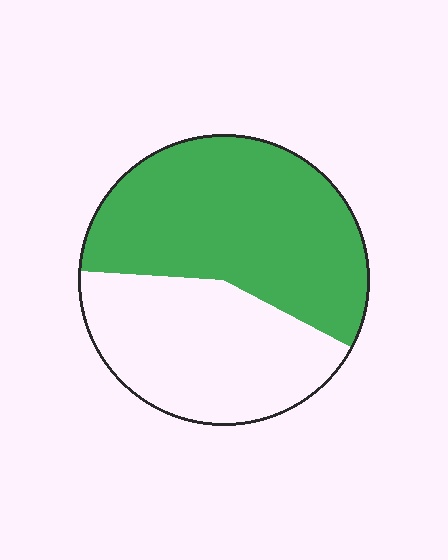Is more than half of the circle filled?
Yes.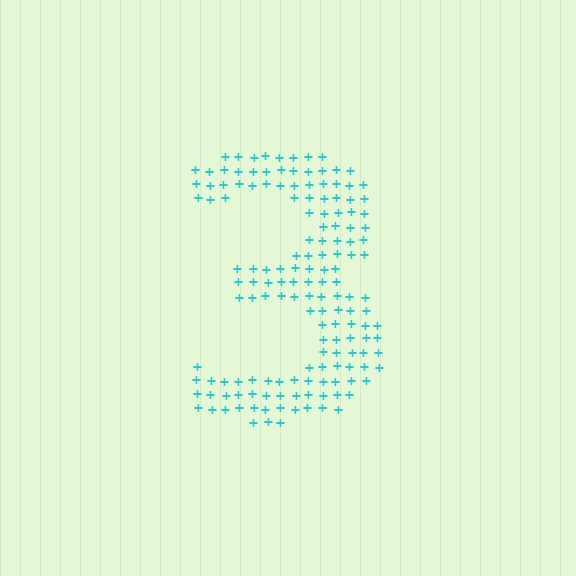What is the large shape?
The large shape is the digit 3.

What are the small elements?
The small elements are plus signs.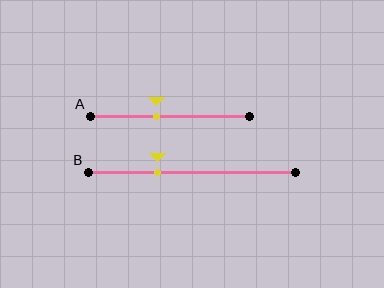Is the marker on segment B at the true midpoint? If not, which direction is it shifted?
No, the marker on segment B is shifted to the left by about 17% of the segment length.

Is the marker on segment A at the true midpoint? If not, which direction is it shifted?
No, the marker on segment A is shifted to the left by about 8% of the segment length.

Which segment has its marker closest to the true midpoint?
Segment A has its marker closest to the true midpoint.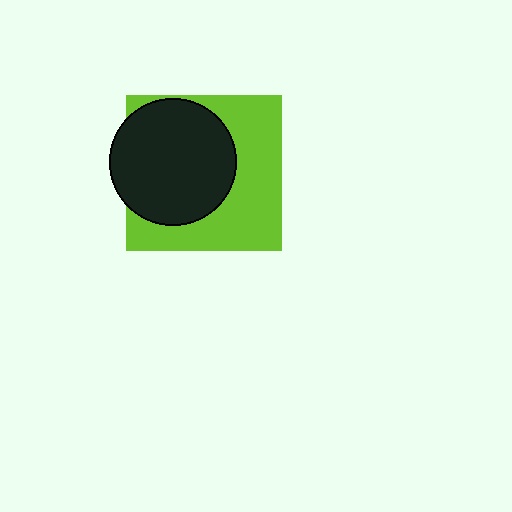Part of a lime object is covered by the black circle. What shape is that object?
It is a square.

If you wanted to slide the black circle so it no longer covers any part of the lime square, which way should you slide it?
Slide it left — that is the most direct way to separate the two shapes.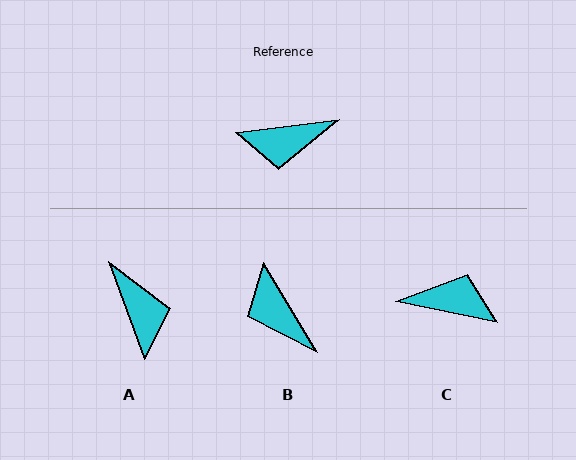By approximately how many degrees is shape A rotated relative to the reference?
Approximately 103 degrees counter-clockwise.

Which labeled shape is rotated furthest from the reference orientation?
C, about 162 degrees away.